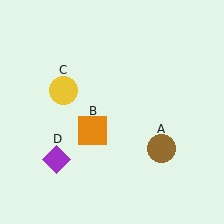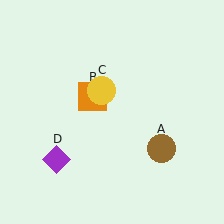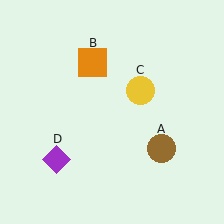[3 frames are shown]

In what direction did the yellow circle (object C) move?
The yellow circle (object C) moved right.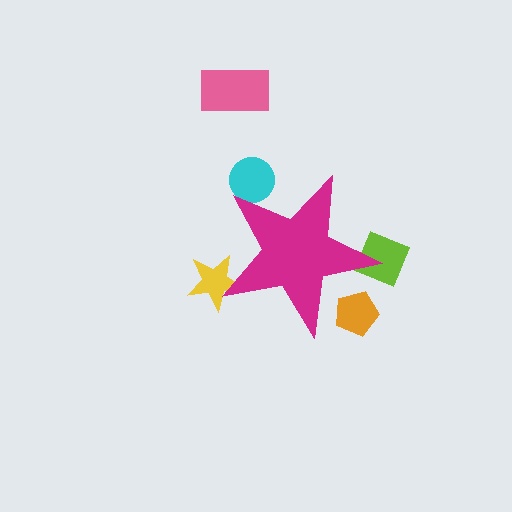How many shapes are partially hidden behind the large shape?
4 shapes are partially hidden.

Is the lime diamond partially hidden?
Yes, the lime diamond is partially hidden behind the magenta star.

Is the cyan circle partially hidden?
Yes, the cyan circle is partially hidden behind the magenta star.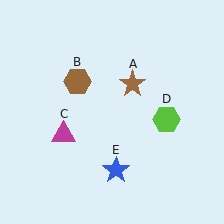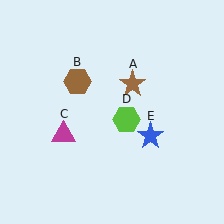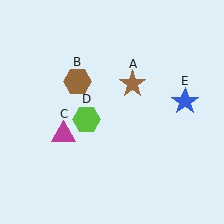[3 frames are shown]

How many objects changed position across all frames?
2 objects changed position: lime hexagon (object D), blue star (object E).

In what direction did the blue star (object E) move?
The blue star (object E) moved up and to the right.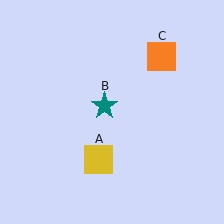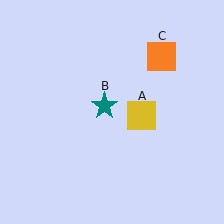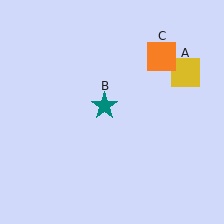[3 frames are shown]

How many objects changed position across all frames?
1 object changed position: yellow square (object A).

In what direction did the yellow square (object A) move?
The yellow square (object A) moved up and to the right.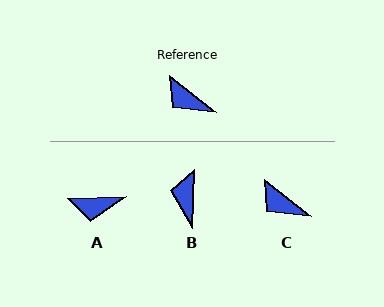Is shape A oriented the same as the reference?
No, it is off by about 40 degrees.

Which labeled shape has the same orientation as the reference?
C.